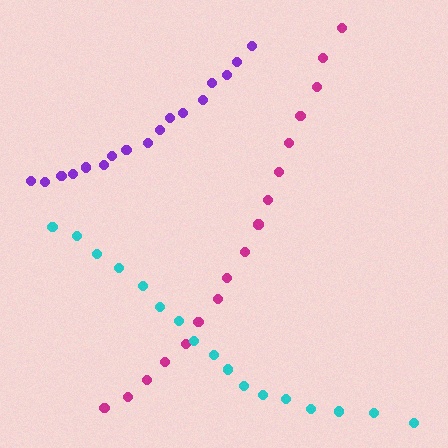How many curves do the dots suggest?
There are 3 distinct paths.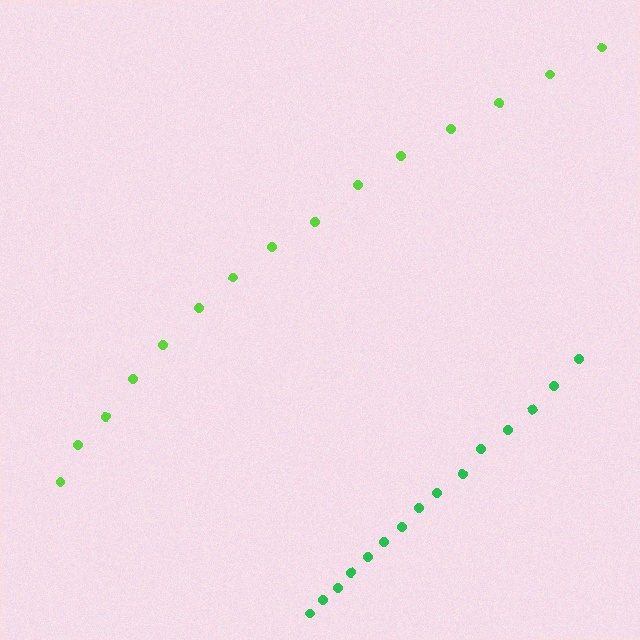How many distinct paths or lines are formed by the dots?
There are 2 distinct paths.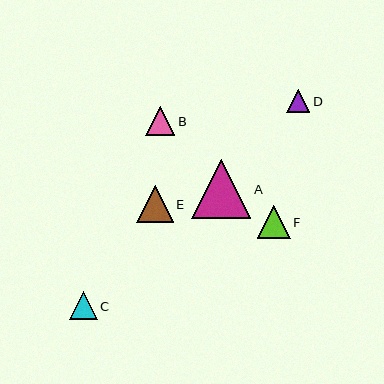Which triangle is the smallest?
Triangle D is the smallest with a size of approximately 24 pixels.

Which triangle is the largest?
Triangle A is the largest with a size of approximately 59 pixels.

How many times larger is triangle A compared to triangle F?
Triangle A is approximately 1.8 times the size of triangle F.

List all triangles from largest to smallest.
From largest to smallest: A, E, F, B, C, D.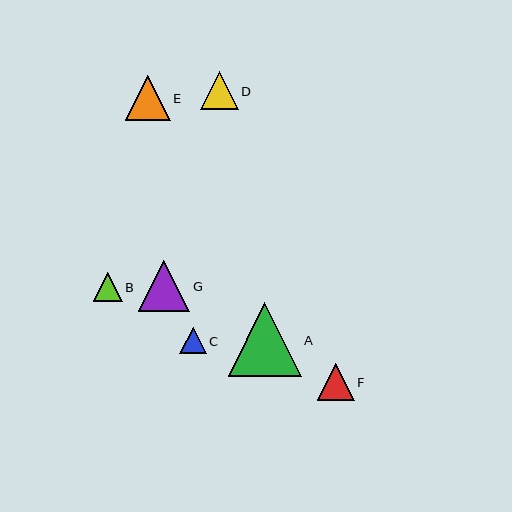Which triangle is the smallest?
Triangle C is the smallest with a size of approximately 26 pixels.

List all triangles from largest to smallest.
From largest to smallest: A, G, E, D, F, B, C.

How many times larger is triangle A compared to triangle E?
Triangle A is approximately 1.6 times the size of triangle E.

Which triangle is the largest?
Triangle A is the largest with a size of approximately 73 pixels.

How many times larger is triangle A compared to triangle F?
Triangle A is approximately 2.0 times the size of triangle F.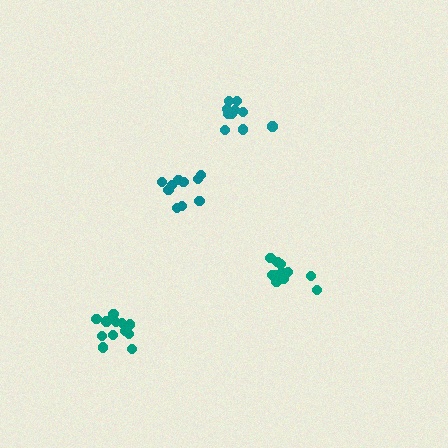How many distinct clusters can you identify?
There are 4 distinct clusters.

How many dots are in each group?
Group 1: 11 dots, Group 2: 10 dots, Group 3: 12 dots, Group 4: 10 dots (43 total).